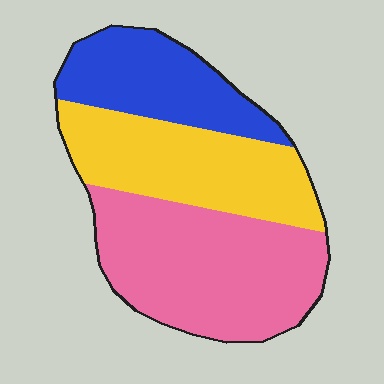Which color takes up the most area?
Pink, at roughly 45%.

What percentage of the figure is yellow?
Yellow covers about 30% of the figure.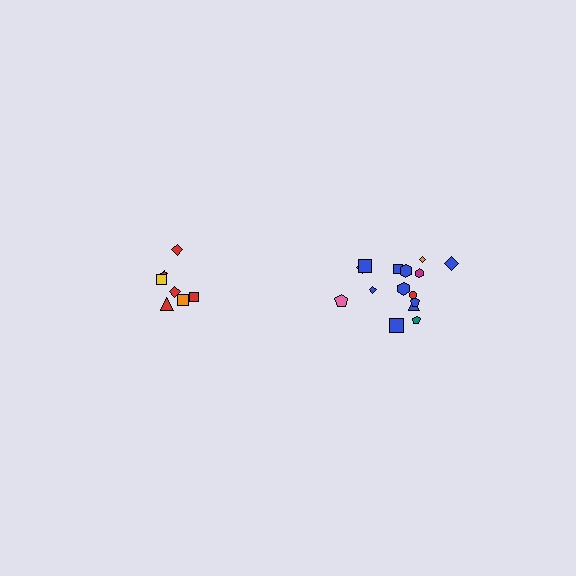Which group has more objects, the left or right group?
The right group.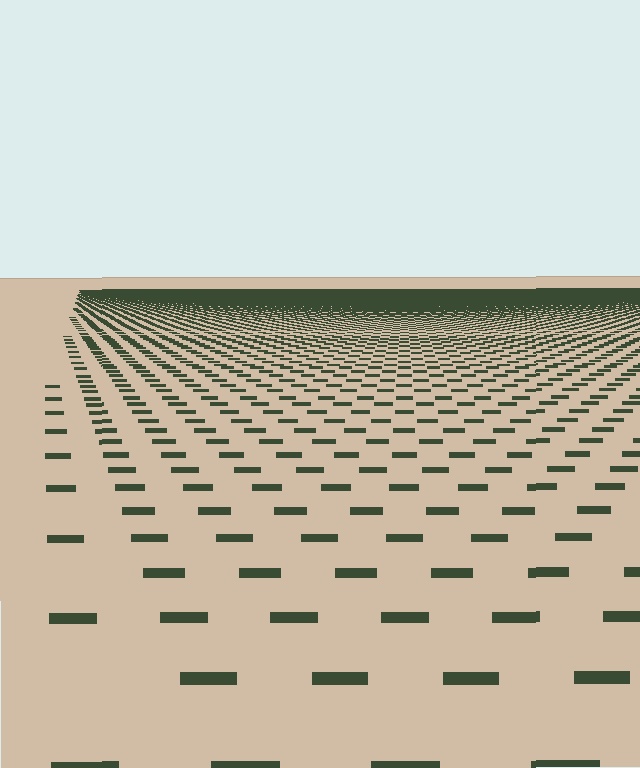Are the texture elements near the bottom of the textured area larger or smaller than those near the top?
Larger. Near the bottom, elements are closer to the viewer and appear at a bigger on-screen size.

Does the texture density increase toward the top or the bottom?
Density increases toward the top.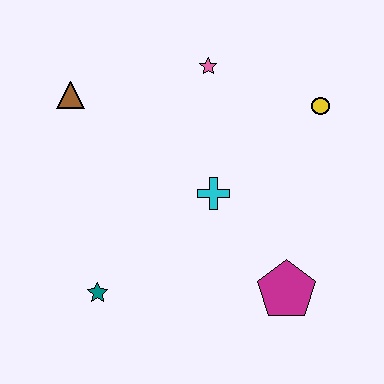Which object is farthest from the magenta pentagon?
The brown triangle is farthest from the magenta pentagon.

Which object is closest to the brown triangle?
The pink star is closest to the brown triangle.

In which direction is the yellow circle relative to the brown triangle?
The yellow circle is to the right of the brown triangle.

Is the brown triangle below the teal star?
No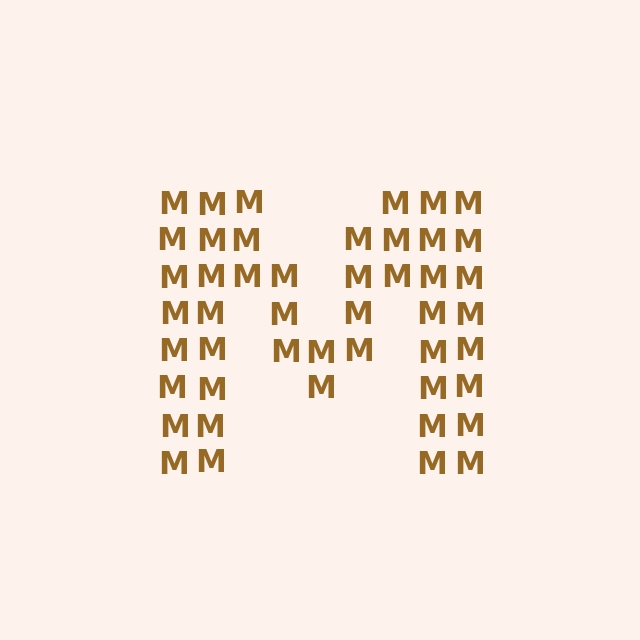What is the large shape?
The large shape is the letter M.